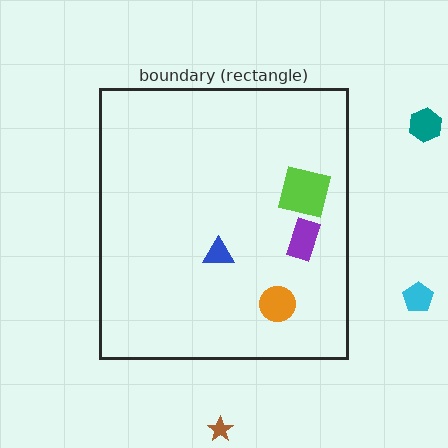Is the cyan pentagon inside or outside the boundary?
Outside.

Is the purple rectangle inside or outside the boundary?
Inside.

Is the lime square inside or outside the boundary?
Inside.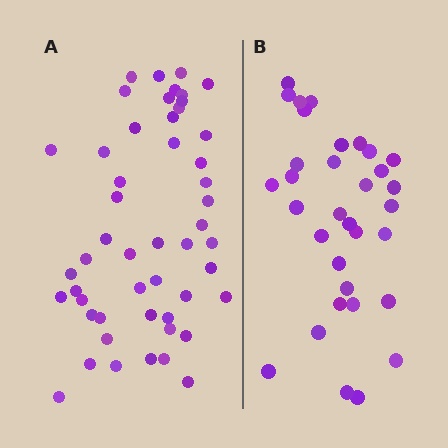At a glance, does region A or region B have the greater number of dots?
Region A (the left region) has more dots.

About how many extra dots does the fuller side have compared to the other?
Region A has approximately 15 more dots than region B.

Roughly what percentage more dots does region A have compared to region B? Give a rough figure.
About 50% more.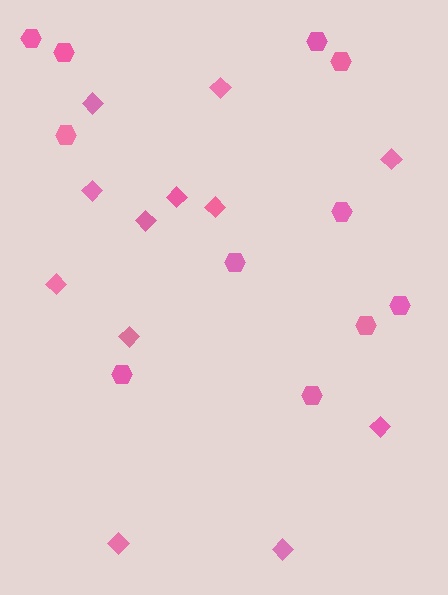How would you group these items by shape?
There are 2 groups: one group of diamonds (12) and one group of hexagons (11).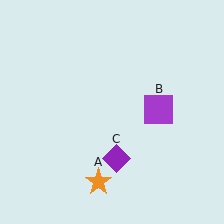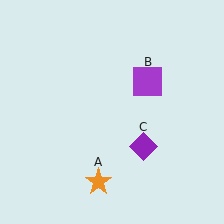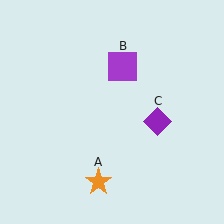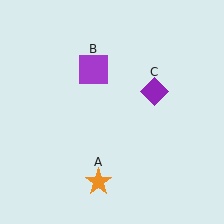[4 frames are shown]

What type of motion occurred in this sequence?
The purple square (object B), purple diamond (object C) rotated counterclockwise around the center of the scene.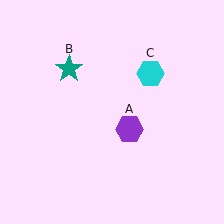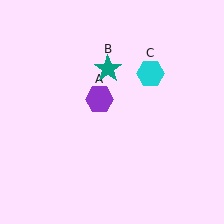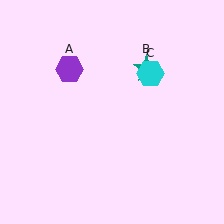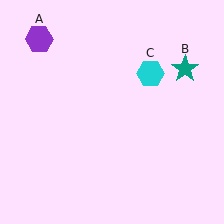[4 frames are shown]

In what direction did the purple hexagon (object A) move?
The purple hexagon (object A) moved up and to the left.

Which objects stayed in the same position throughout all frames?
Cyan hexagon (object C) remained stationary.